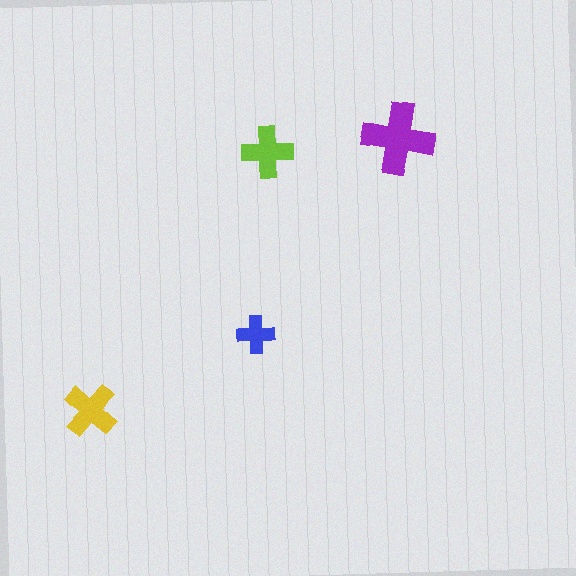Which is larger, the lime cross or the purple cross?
The purple one.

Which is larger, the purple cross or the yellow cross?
The purple one.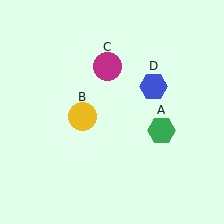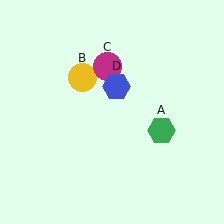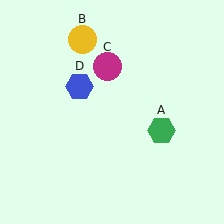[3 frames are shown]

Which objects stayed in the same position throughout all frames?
Green hexagon (object A) and magenta circle (object C) remained stationary.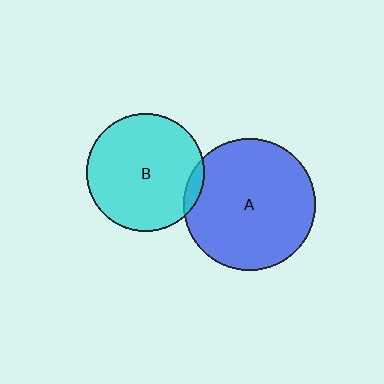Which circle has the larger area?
Circle A (blue).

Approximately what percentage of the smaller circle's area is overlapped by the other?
Approximately 5%.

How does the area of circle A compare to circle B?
Approximately 1.2 times.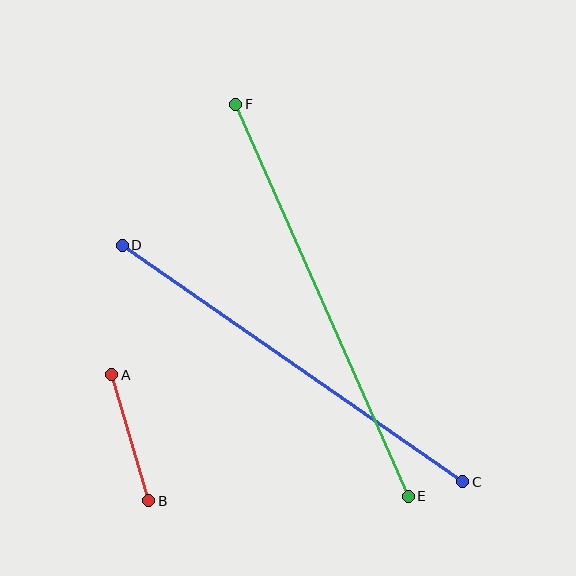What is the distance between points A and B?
The distance is approximately 131 pixels.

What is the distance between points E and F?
The distance is approximately 428 pixels.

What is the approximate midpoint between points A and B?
The midpoint is at approximately (130, 438) pixels.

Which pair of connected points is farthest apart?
Points E and F are farthest apart.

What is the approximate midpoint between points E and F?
The midpoint is at approximately (322, 300) pixels.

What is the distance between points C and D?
The distance is approximately 414 pixels.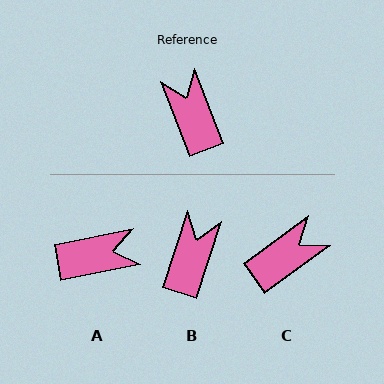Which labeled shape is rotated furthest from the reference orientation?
A, about 100 degrees away.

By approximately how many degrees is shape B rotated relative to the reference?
Approximately 39 degrees clockwise.